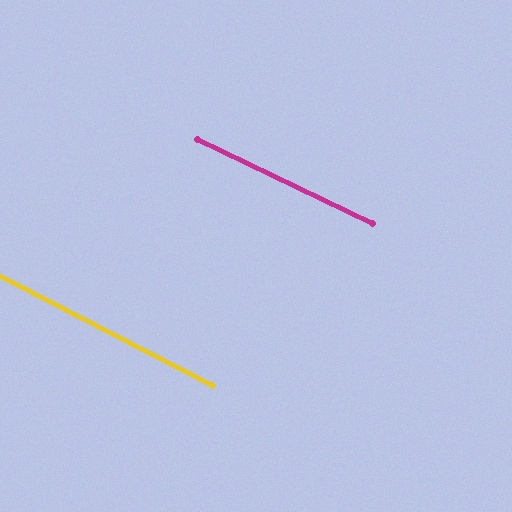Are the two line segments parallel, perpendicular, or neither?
Parallel — their directions differ by only 1.7°.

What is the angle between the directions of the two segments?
Approximately 2 degrees.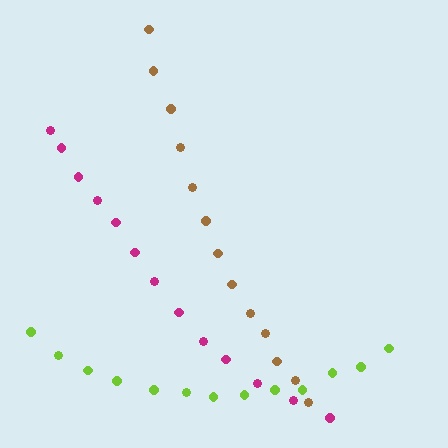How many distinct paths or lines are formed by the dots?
There are 3 distinct paths.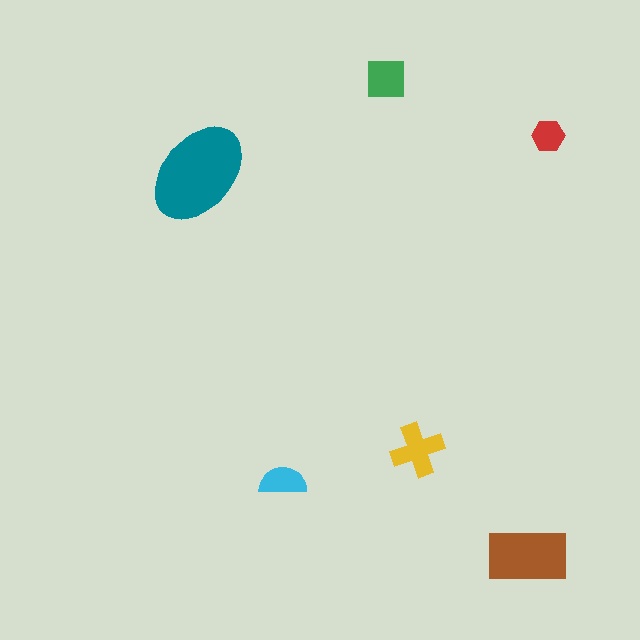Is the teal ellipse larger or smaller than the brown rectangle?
Larger.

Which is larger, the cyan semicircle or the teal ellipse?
The teal ellipse.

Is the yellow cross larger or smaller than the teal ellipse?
Smaller.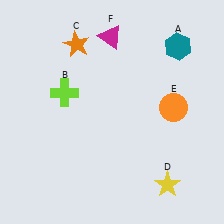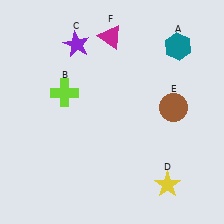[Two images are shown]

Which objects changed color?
C changed from orange to purple. E changed from orange to brown.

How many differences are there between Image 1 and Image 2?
There are 2 differences between the two images.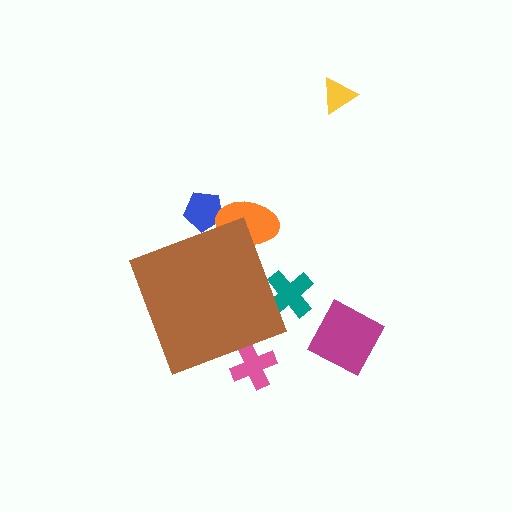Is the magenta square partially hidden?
No, the magenta square is fully visible.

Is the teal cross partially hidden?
Yes, the teal cross is partially hidden behind the brown diamond.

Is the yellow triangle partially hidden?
No, the yellow triangle is fully visible.